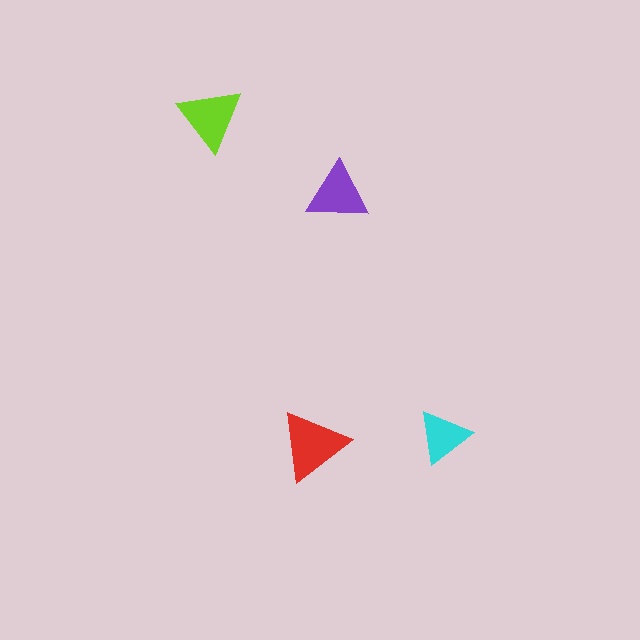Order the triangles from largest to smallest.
the red one, the lime one, the purple one, the cyan one.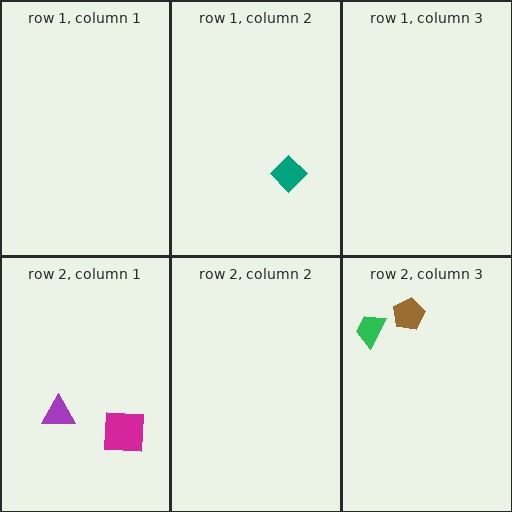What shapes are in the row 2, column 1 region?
The purple triangle, the magenta square.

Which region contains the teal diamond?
The row 1, column 2 region.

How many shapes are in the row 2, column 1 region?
2.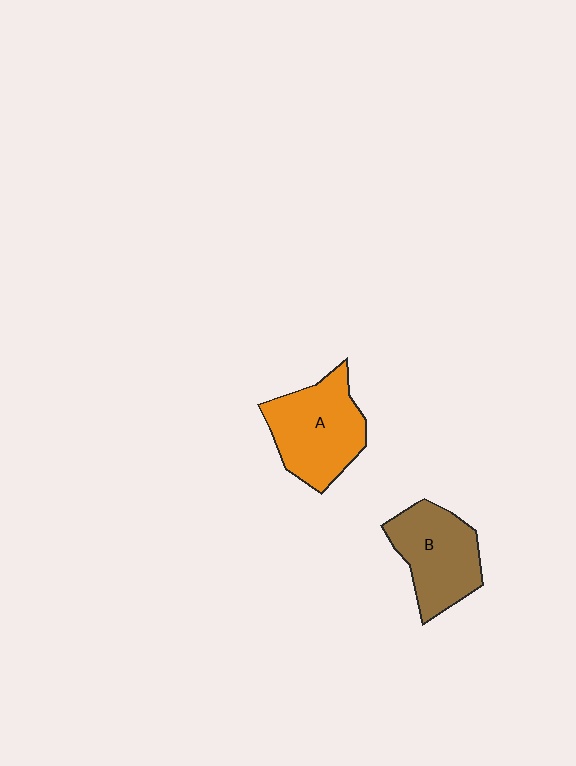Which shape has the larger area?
Shape A (orange).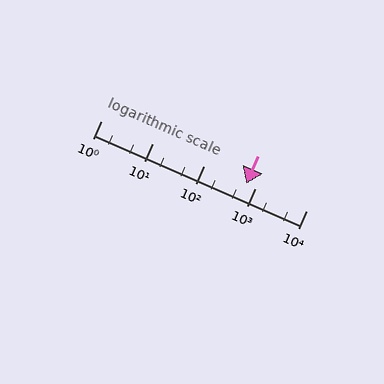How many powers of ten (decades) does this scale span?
The scale spans 4 decades, from 1 to 10000.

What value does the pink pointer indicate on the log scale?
The pointer indicates approximately 680.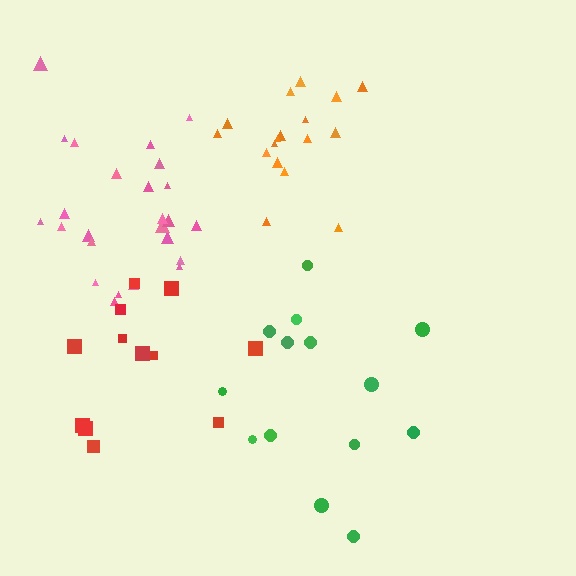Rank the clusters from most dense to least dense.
pink, orange, red, green.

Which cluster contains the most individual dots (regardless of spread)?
Pink (26).